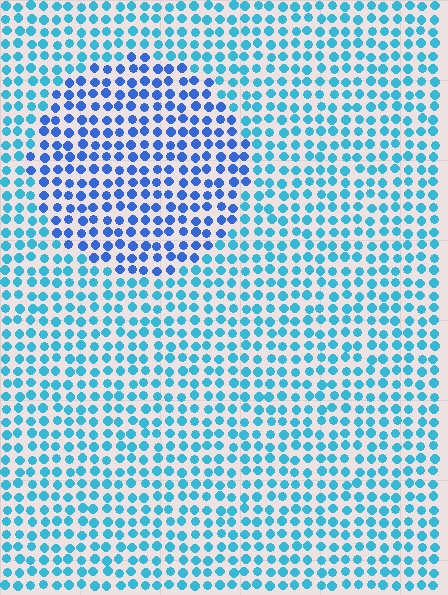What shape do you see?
I see a circle.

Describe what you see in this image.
The image is filled with small cyan elements in a uniform arrangement. A circle-shaped region is visible where the elements are tinted to a slightly different hue, forming a subtle color boundary.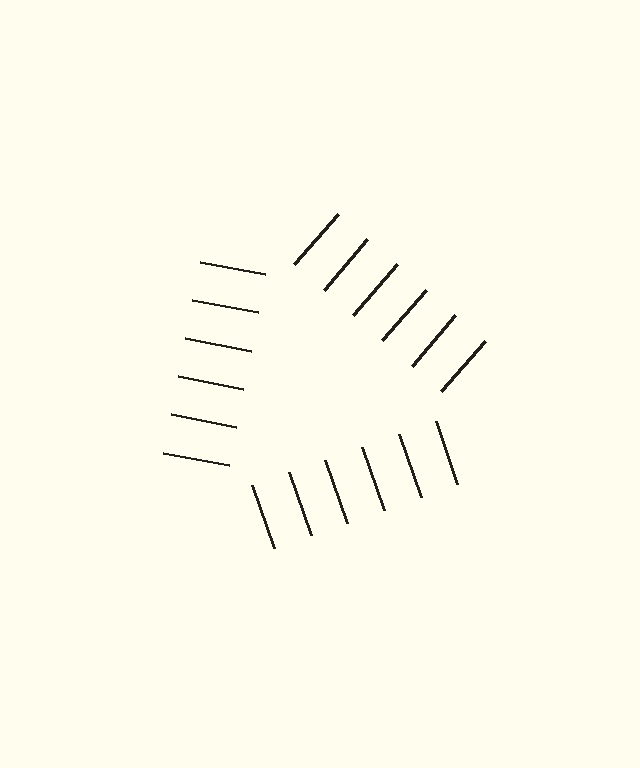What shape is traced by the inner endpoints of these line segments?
An illusory triangle — the line segments terminate on its edges but no continuous stroke is drawn.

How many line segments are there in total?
18 — 6 along each of the 3 edges.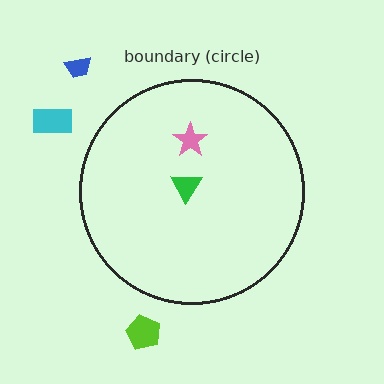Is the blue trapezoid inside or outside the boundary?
Outside.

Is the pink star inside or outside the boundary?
Inside.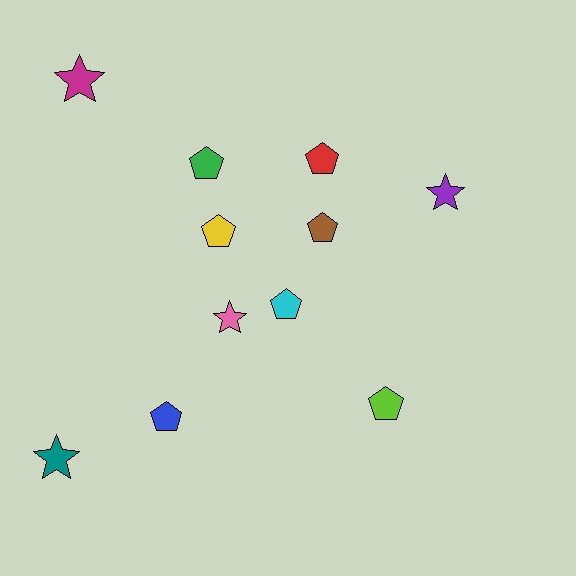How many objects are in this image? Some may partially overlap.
There are 11 objects.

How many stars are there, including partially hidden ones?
There are 4 stars.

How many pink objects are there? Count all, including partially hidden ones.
There is 1 pink object.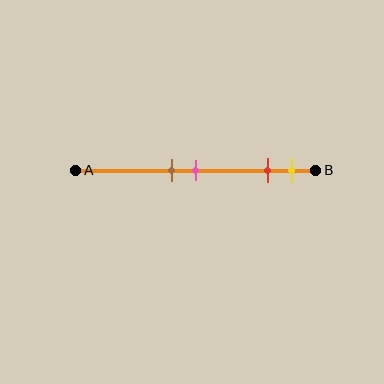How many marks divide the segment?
There are 4 marks dividing the segment.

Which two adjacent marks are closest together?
The brown and pink marks are the closest adjacent pair.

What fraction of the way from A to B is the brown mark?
The brown mark is approximately 40% (0.4) of the way from A to B.